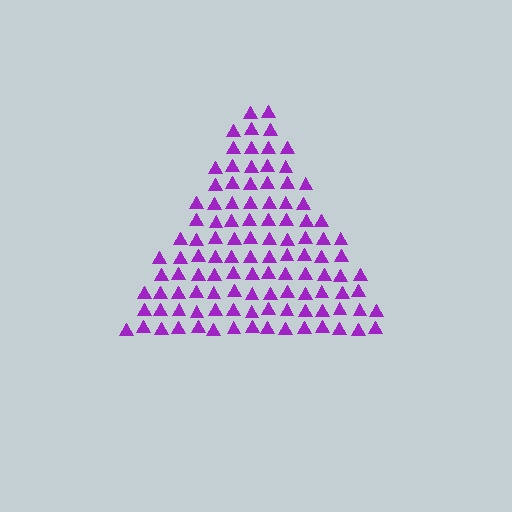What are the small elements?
The small elements are triangles.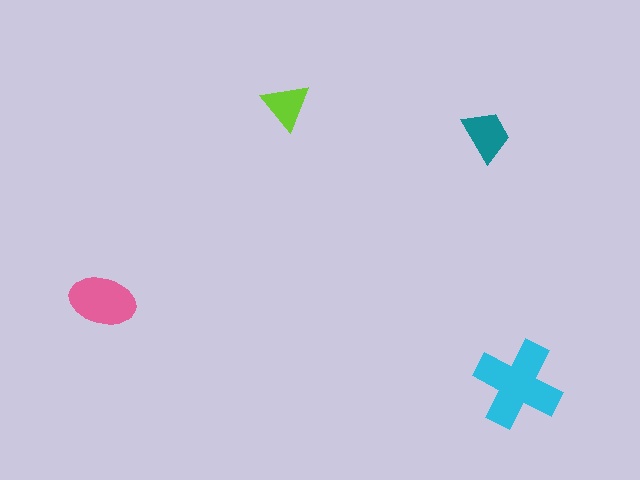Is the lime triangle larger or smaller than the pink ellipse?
Smaller.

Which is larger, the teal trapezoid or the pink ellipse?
The pink ellipse.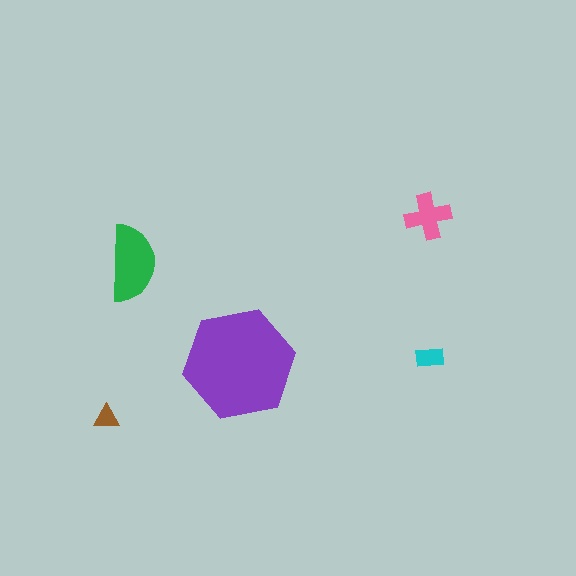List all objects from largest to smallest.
The purple hexagon, the green semicircle, the pink cross, the cyan rectangle, the brown triangle.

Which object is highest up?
The pink cross is topmost.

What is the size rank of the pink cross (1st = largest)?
3rd.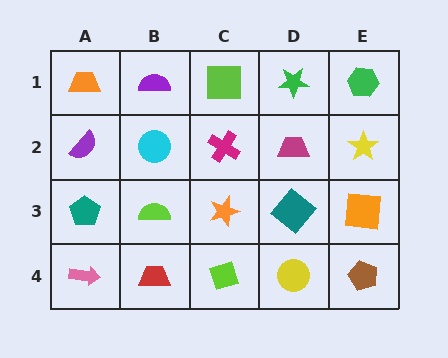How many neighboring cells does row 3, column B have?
4.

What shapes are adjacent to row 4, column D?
A teal diamond (row 3, column D), a lime diamond (row 4, column C), a brown pentagon (row 4, column E).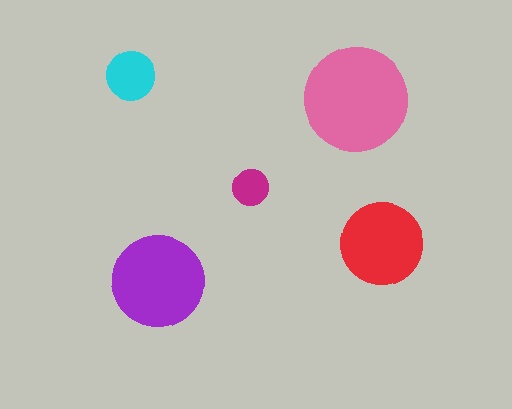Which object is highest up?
The cyan circle is topmost.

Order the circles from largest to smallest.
the pink one, the purple one, the red one, the cyan one, the magenta one.